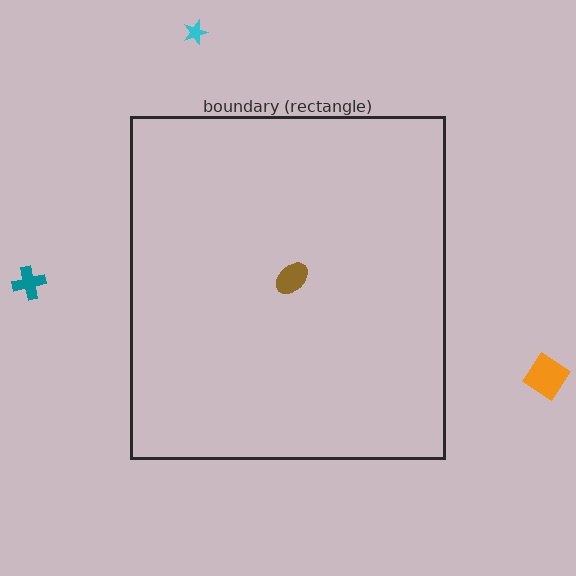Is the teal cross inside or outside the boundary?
Outside.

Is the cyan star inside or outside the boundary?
Outside.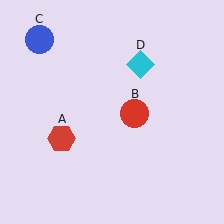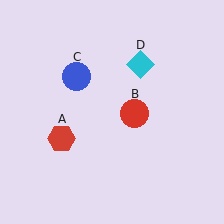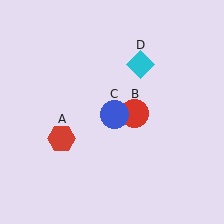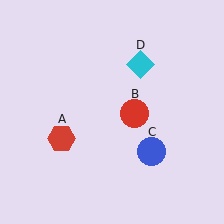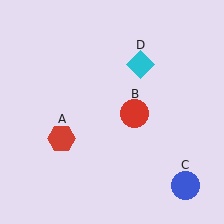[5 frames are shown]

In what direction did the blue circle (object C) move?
The blue circle (object C) moved down and to the right.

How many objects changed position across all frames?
1 object changed position: blue circle (object C).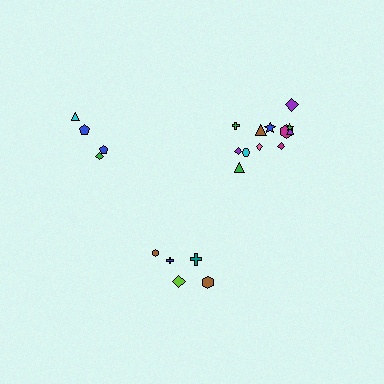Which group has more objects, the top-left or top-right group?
The top-right group.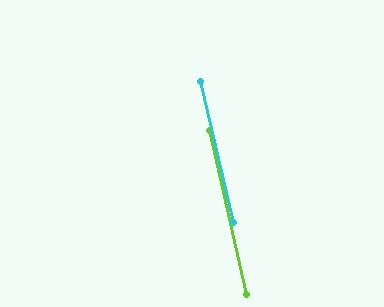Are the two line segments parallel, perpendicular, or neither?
Parallel — their directions differ by only 0.5°.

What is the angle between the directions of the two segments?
Approximately 1 degree.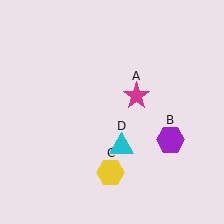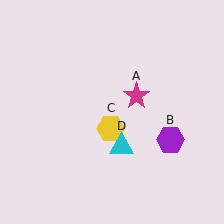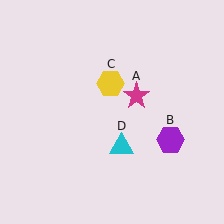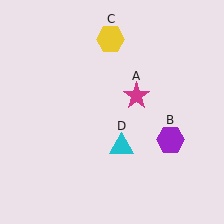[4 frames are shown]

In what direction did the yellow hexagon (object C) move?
The yellow hexagon (object C) moved up.